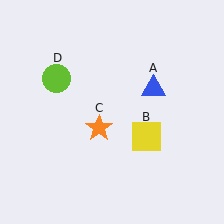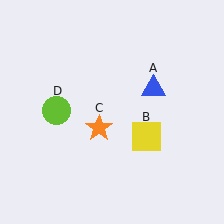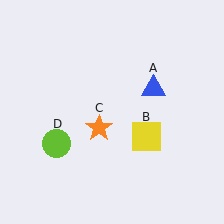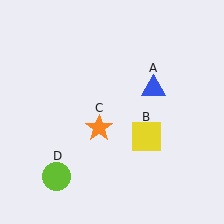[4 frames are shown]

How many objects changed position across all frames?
1 object changed position: lime circle (object D).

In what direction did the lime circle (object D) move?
The lime circle (object D) moved down.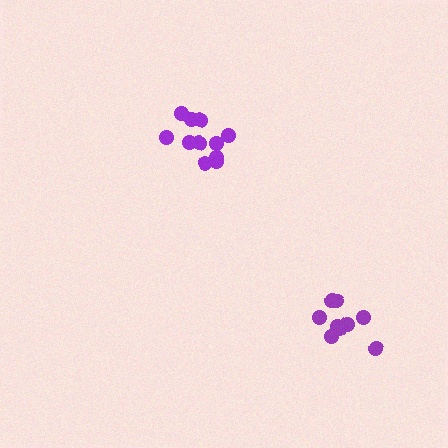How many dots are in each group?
Group 1: 9 dots, Group 2: 11 dots (20 total).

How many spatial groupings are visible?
There are 2 spatial groupings.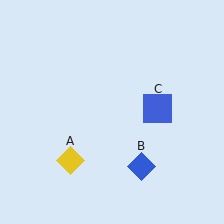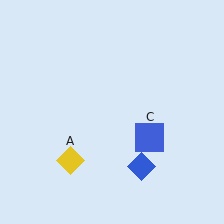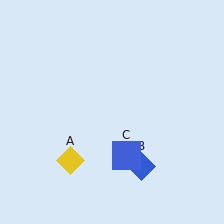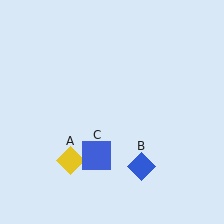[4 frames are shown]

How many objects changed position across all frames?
1 object changed position: blue square (object C).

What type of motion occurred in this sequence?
The blue square (object C) rotated clockwise around the center of the scene.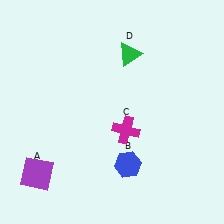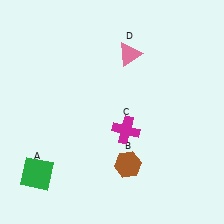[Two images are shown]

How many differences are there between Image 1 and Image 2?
There are 3 differences between the two images.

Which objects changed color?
A changed from purple to green. B changed from blue to brown. D changed from green to pink.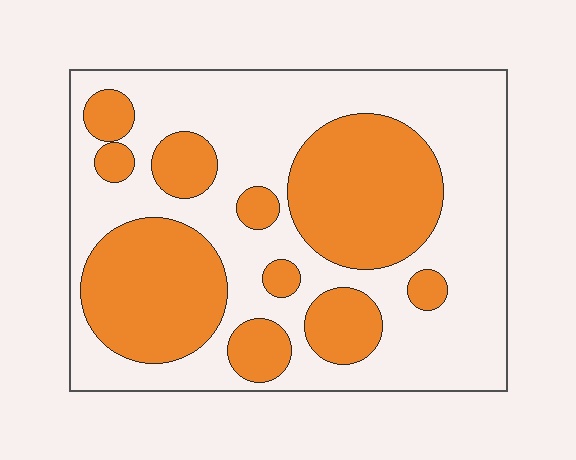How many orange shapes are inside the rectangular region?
10.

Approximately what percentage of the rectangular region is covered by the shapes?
Approximately 40%.